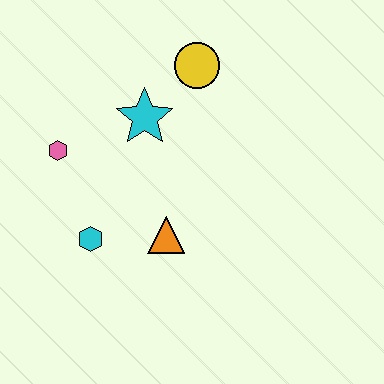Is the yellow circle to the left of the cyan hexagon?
No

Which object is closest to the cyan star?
The yellow circle is closest to the cyan star.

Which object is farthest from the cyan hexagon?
The yellow circle is farthest from the cyan hexagon.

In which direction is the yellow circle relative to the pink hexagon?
The yellow circle is to the right of the pink hexagon.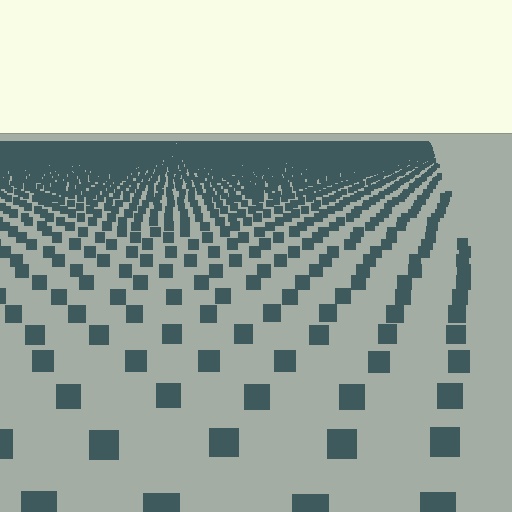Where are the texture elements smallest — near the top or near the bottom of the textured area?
Near the top.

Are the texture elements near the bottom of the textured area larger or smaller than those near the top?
Larger. Near the bottom, elements are closer to the viewer and appear at a bigger on-screen size.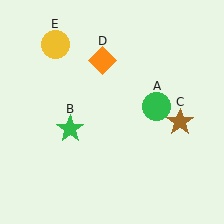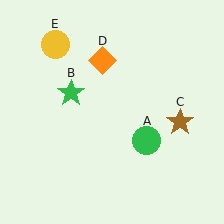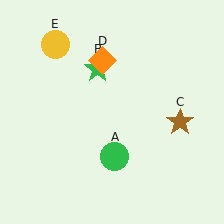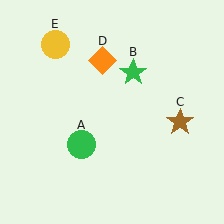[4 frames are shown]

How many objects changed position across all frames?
2 objects changed position: green circle (object A), green star (object B).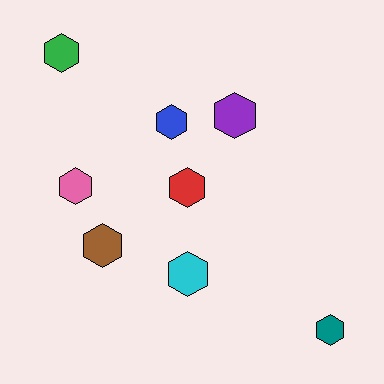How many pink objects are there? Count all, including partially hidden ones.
There is 1 pink object.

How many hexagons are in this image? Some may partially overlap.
There are 8 hexagons.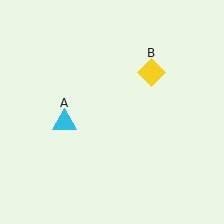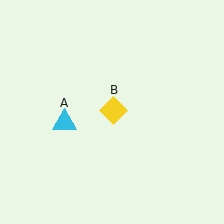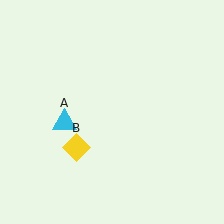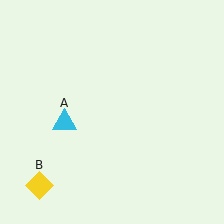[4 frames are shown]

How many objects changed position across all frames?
1 object changed position: yellow diamond (object B).